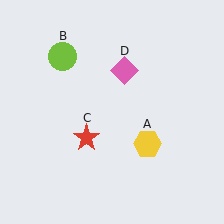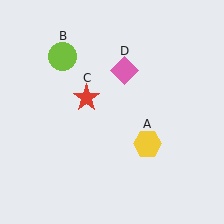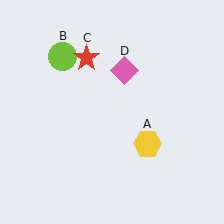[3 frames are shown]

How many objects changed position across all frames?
1 object changed position: red star (object C).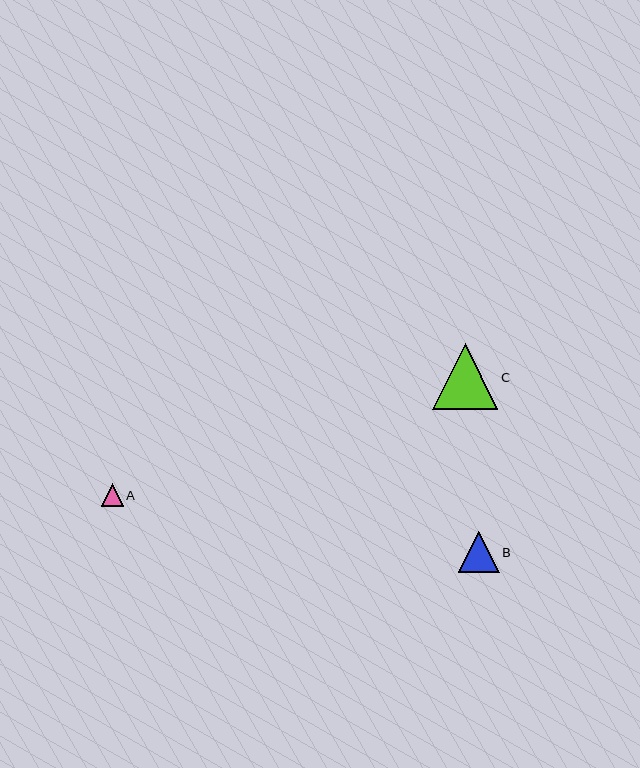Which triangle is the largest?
Triangle C is the largest with a size of approximately 66 pixels.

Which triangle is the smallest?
Triangle A is the smallest with a size of approximately 22 pixels.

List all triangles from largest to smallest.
From largest to smallest: C, B, A.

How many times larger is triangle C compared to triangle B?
Triangle C is approximately 1.6 times the size of triangle B.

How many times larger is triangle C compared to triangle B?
Triangle C is approximately 1.6 times the size of triangle B.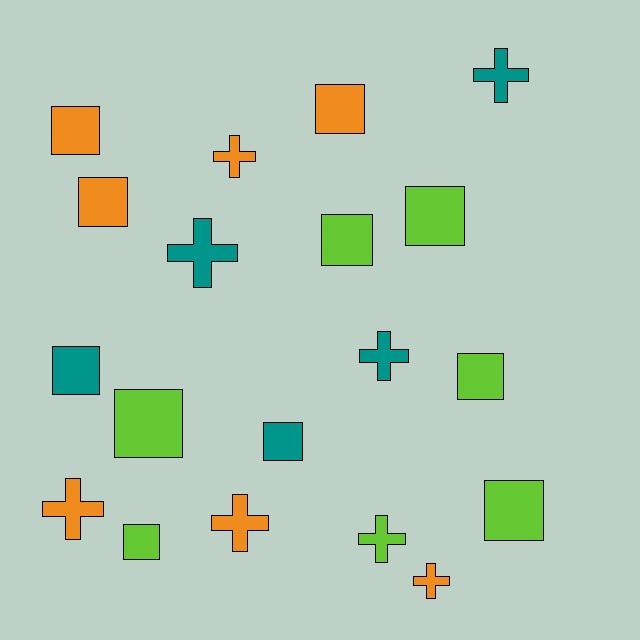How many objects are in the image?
There are 19 objects.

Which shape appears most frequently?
Square, with 11 objects.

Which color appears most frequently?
Lime, with 7 objects.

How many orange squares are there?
There are 3 orange squares.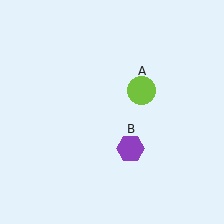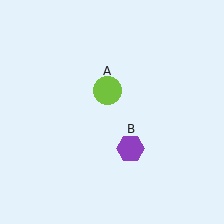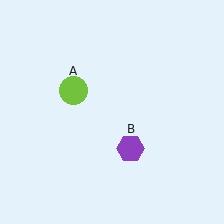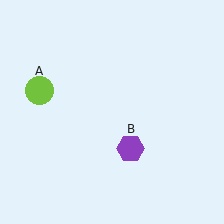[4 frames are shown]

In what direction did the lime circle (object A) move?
The lime circle (object A) moved left.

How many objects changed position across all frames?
1 object changed position: lime circle (object A).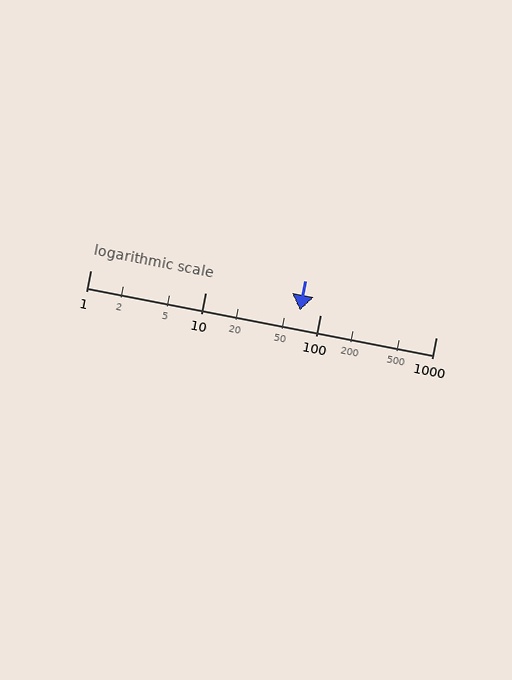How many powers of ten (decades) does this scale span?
The scale spans 3 decades, from 1 to 1000.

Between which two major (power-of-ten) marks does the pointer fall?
The pointer is between 10 and 100.